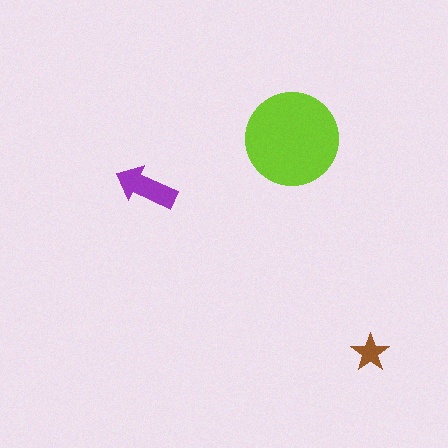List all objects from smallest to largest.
The brown star, the purple arrow, the lime circle.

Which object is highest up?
The lime circle is topmost.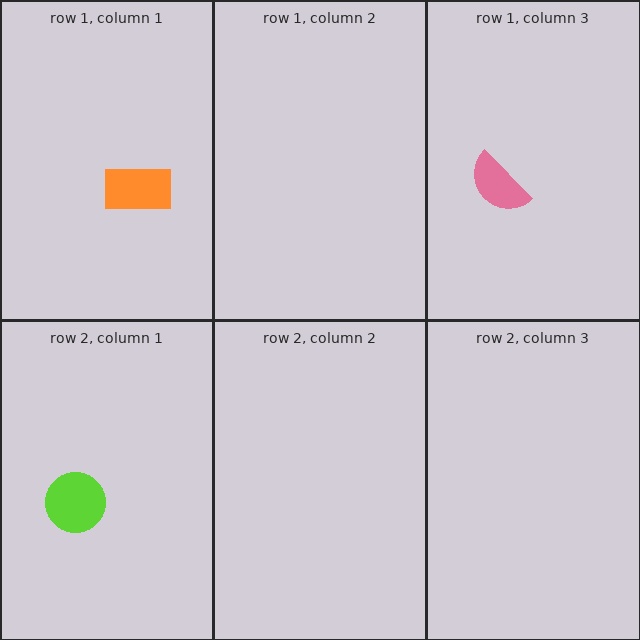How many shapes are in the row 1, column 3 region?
1.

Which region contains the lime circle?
The row 2, column 1 region.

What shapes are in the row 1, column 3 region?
The pink semicircle.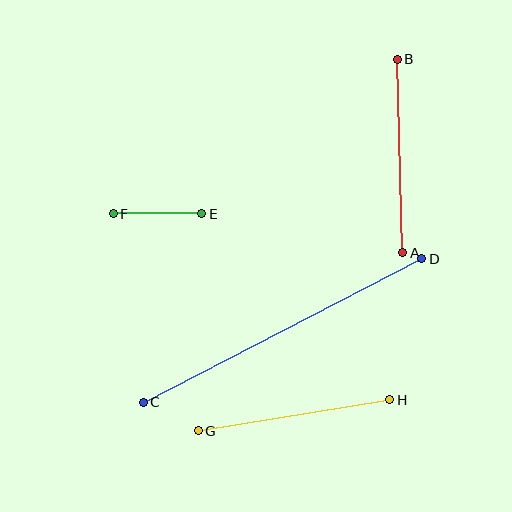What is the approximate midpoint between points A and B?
The midpoint is at approximately (400, 156) pixels.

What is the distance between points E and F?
The distance is approximately 89 pixels.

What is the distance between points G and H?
The distance is approximately 194 pixels.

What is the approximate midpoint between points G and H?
The midpoint is at approximately (294, 415) pixels.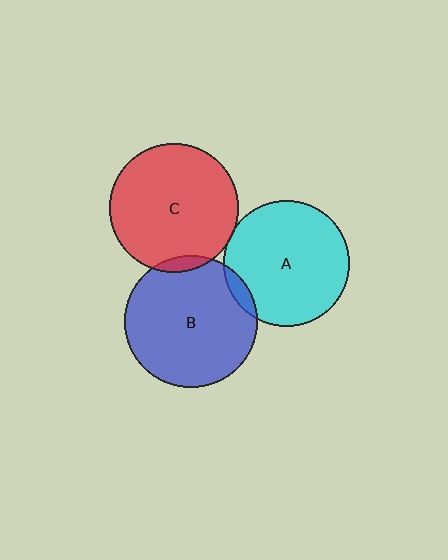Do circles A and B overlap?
Yes.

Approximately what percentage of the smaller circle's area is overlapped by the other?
Approximately 5%.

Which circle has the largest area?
Circle B (blue).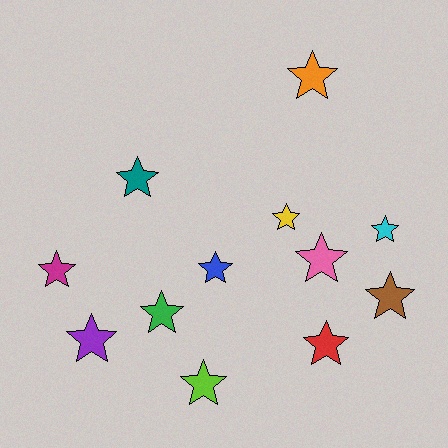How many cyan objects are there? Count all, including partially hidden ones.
There is 1 cyan object.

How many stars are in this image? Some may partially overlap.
There are 12 stars.